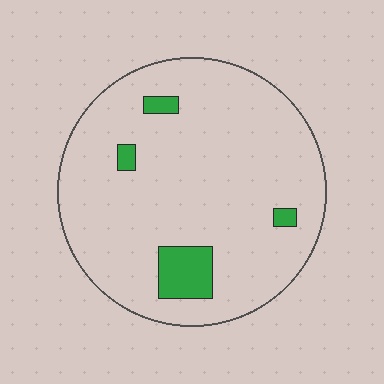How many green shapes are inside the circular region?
4.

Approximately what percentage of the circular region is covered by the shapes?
Approximately 10%.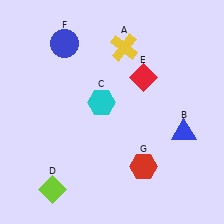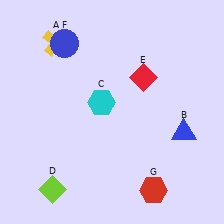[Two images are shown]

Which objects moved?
The objects that moved are: the yellow cross (A), the red hexagon (G).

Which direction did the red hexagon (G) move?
The red hexagon (G) moved down.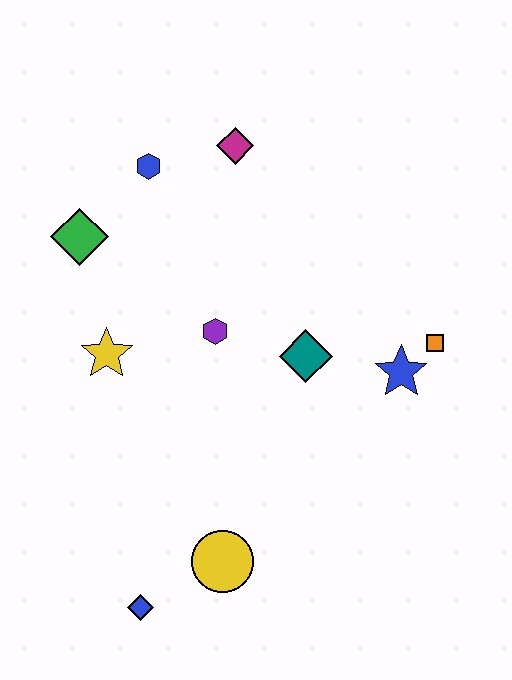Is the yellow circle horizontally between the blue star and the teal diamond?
No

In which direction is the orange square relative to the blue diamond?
The orange square is to the right of the blue diamond.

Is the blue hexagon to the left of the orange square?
Yes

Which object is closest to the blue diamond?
The yellow circle is closest to the blue diamond.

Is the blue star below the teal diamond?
Yes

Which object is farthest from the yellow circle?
The magenta diamond is farthest from the yellow circle.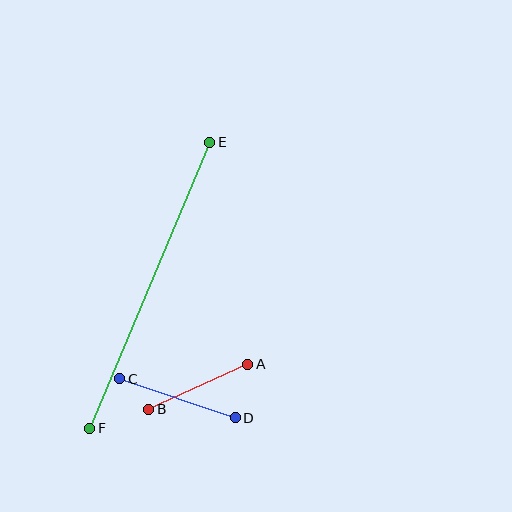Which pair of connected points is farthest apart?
Points E and F are farthest apart.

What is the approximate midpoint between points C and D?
The midpoint is at approximately (177, 398) pixels.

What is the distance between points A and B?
The distance is approximately 109 pixels.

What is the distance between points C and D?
The distance is approximately 122 pixels.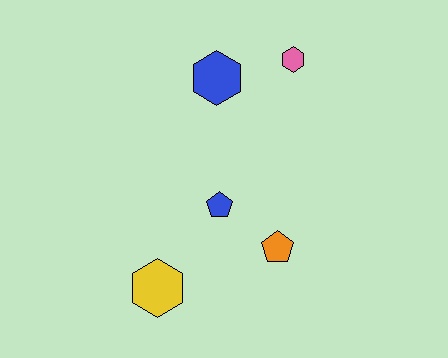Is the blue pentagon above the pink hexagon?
No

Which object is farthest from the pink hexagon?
The yellow hexagon is farthest from the pink hexagon.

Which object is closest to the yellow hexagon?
The blue pentagon is closest to the yellow hexagon.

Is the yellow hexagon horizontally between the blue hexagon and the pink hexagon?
No